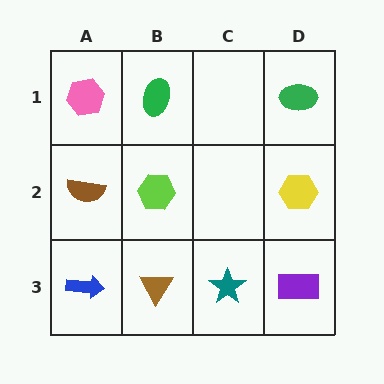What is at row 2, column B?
A lime hexagon.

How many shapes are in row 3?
4 shapes.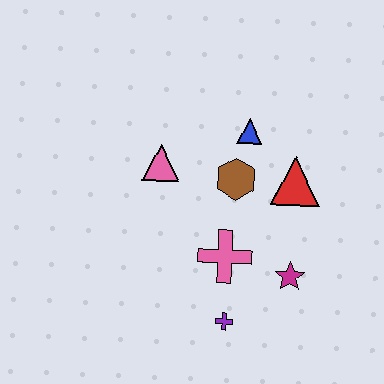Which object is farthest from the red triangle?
The purple cross is farthest from the red triangle.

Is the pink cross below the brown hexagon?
Yes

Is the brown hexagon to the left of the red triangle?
Yes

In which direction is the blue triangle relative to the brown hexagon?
The blue triangle is above the brown hexagon.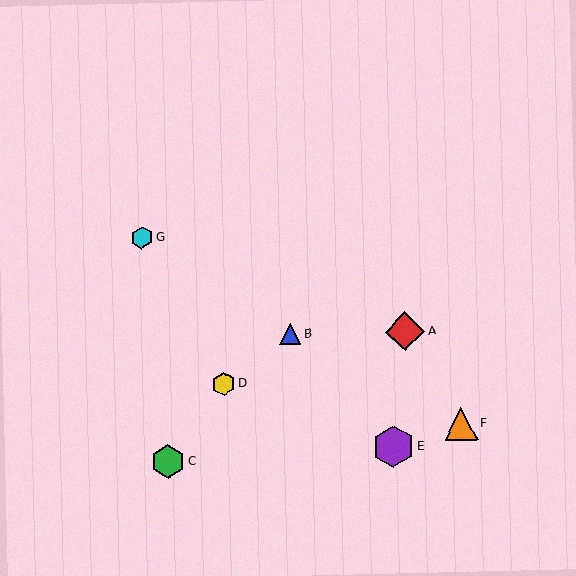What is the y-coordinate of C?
Object C is at y≈462.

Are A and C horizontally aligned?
No, A is at y≈331 and C is at y≈462.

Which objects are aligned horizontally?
Objects A, B are aligned horizontally.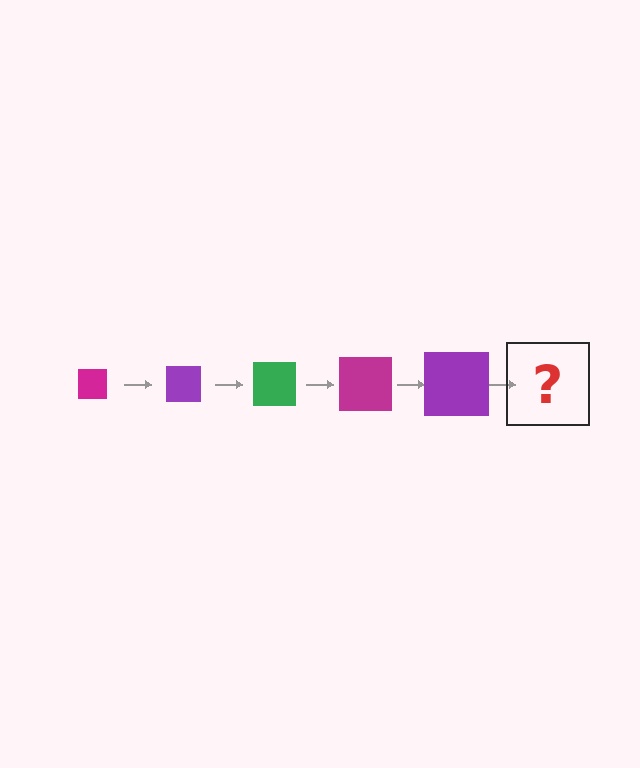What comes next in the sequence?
The next element should be a green square, larger than the previous one.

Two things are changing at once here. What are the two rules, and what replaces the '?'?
The two rules are that the square grows larger each step and the color cycles through magenta, purple, and green. The '?' should be a green square, larger than the previous one.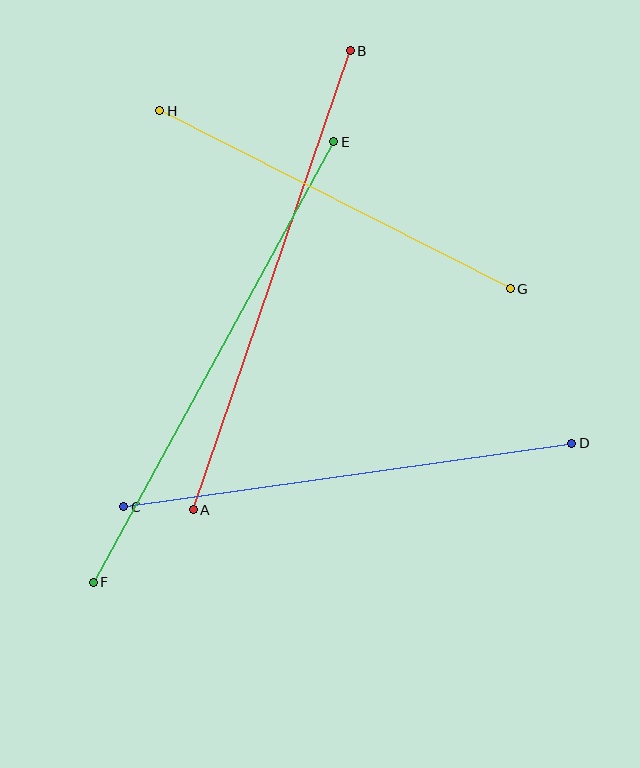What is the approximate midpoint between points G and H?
The midpoint is at approximately (335, 200) pixels.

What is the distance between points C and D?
The distance is approximately 453 pixels.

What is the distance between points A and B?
The distance is approximately 485 pixels.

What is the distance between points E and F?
The distance is approximately 502 pixels.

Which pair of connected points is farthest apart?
Points E and F are farthest apart.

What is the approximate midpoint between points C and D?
The midpoint is at approximately (348, 475) pixels.